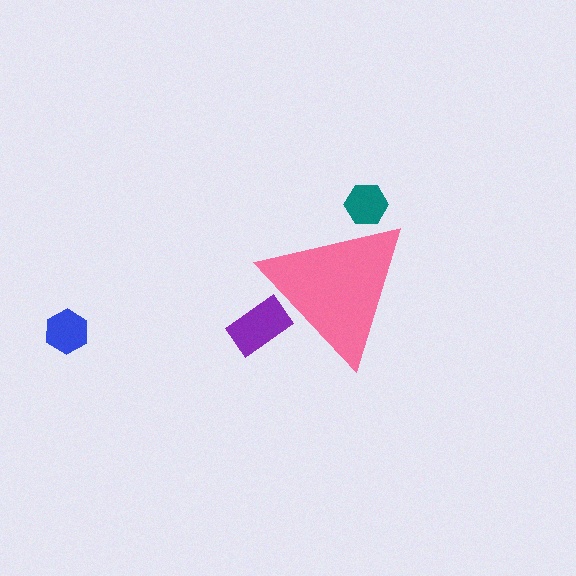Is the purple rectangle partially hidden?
Yes, the purple rectangle is partially hidden behind the pink triangle.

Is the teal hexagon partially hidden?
Yes, the teal hexagon is partially hidden behind the pink triangle.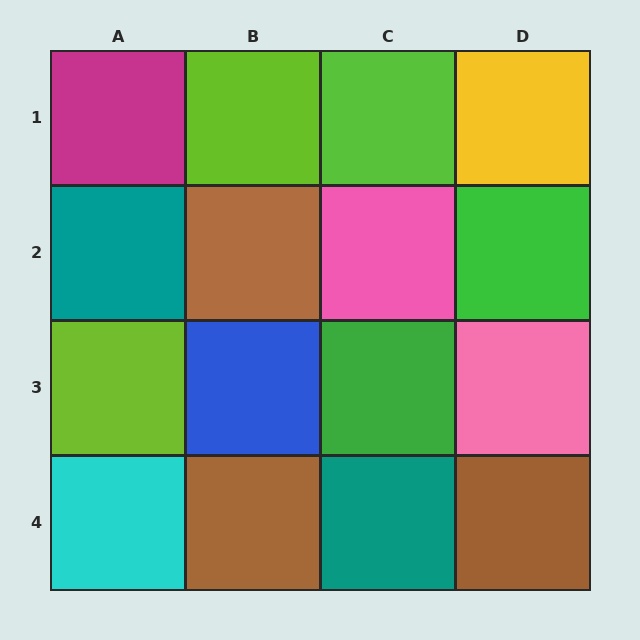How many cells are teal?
2 cells are teal.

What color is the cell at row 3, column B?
Blue.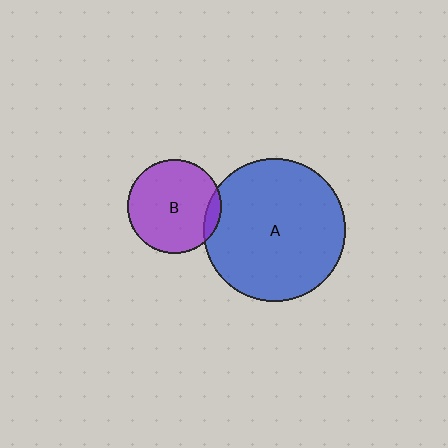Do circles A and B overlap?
Yes.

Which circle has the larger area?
Circle A (blue).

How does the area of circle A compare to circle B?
Approximately 2.3 times.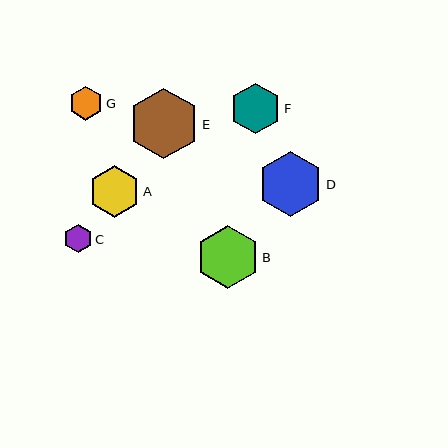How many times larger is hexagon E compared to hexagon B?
Hexagon E is approximately 1.1 times the size of hexagon B.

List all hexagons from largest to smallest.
From largest to smallest: E, D, B, A, F, G, C.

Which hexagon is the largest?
Hexagon E is the largest with a size of approximately 71 pixels.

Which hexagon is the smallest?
Hexagon C is the smallest with a size of approximately 28 pixels.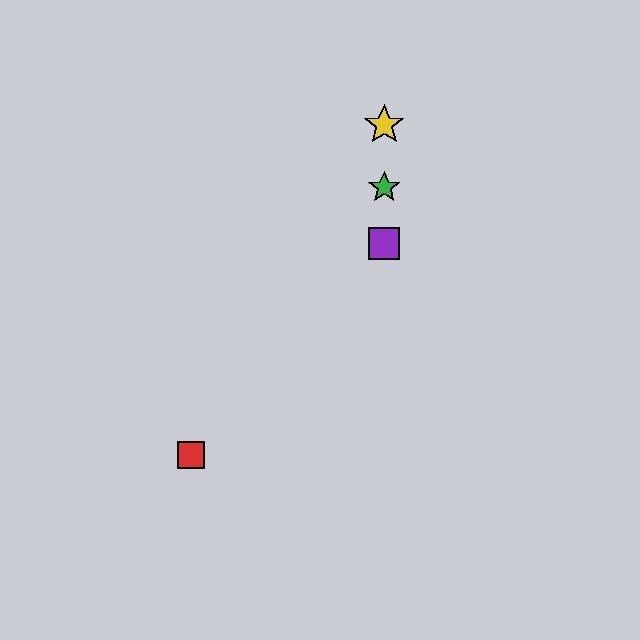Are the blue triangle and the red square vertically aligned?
No, the blue triangle is at x≈384 and the red square is at x≈191.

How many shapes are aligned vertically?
4 shapes (the blue triangle, the green star, the yellow star, the purple square) are aligned vertically.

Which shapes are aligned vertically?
The blue triangle, the green star, the yellow star, the purple square are aligned vertically.